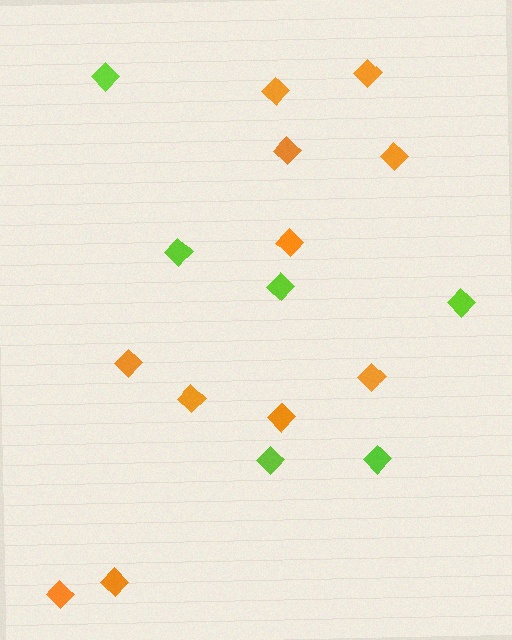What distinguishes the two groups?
There are 2 groups: one group of lime diamonds (6) and one group of orange diamonds (11).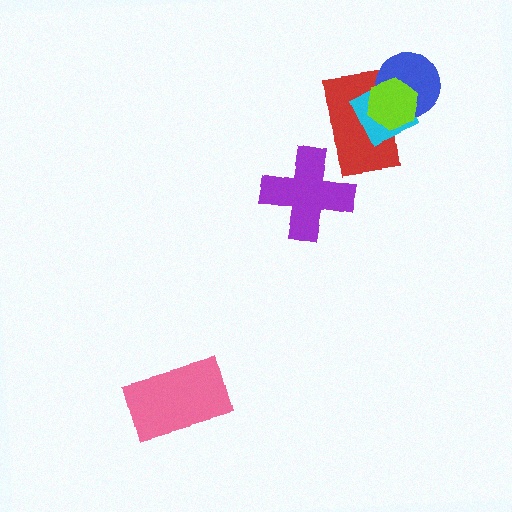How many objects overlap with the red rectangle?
3 objects overlap with the red rectangle.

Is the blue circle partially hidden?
Yes, it is partially covered by another shape.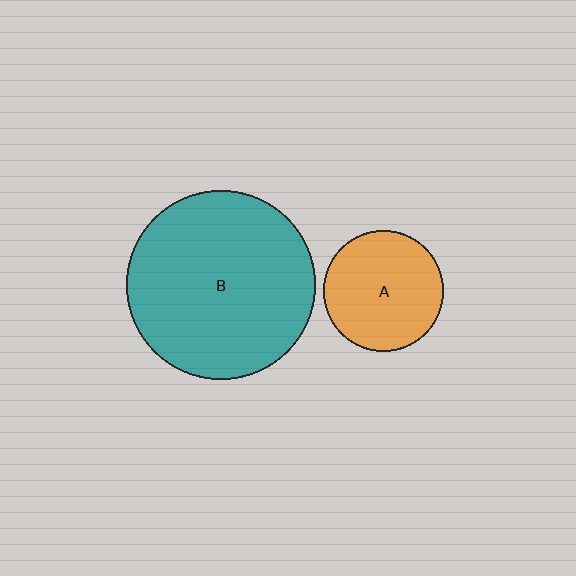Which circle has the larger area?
Circle B (teal).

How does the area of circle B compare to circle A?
Approximately 2.4 times.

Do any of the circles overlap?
No, none of the circles overlap.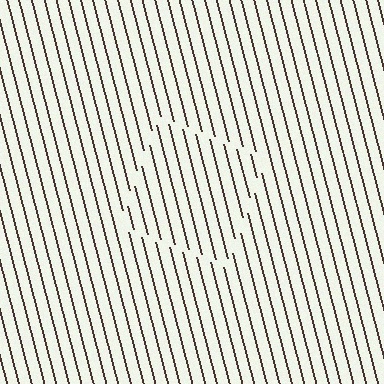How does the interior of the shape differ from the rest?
The interior of the shape contains the same grating, shifted by half a period — the contour is defined by the phase discontinuity where line-ends from the inner and outer gratings abut.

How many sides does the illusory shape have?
4 sides — the line-ends trace a square.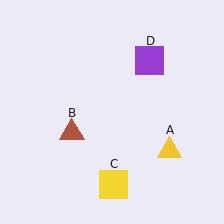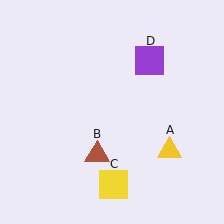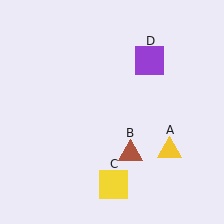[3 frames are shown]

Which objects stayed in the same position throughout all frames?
Yellow triangle (object A) and yellow square (object C) and purple square (object D) remained stationary.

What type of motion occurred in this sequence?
The brown triangle (object B) rotated counterclockwise around the center of the scene.